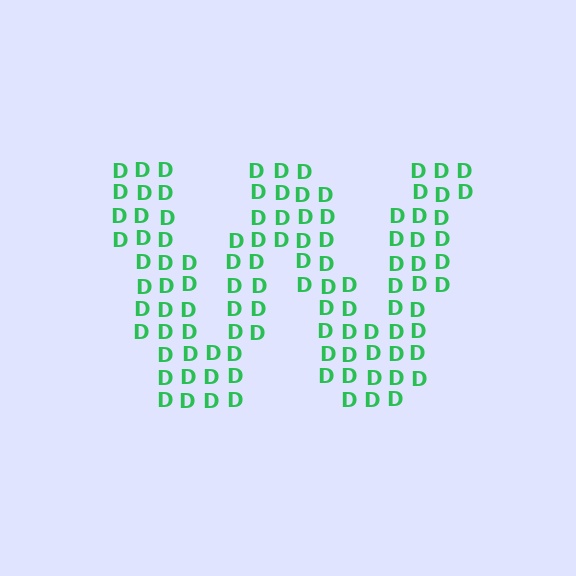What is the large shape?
The large shape is the letter W.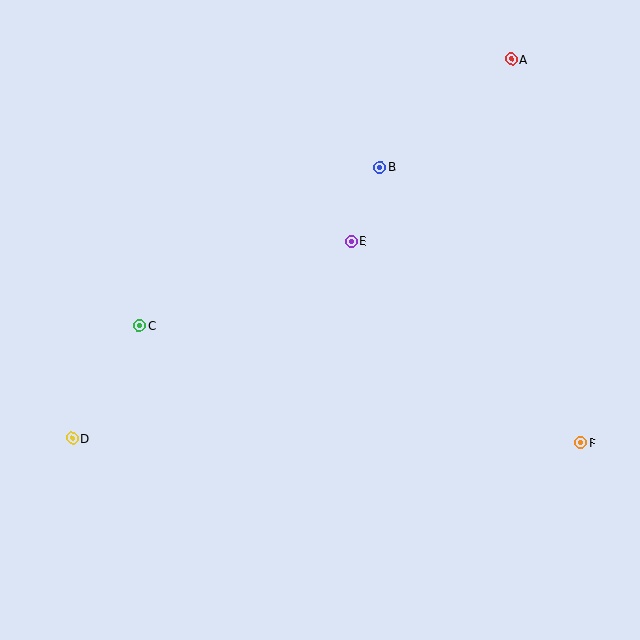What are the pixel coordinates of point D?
Point D is at (72, 438).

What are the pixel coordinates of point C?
Point C is at (139, 325).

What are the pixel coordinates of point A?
Point A is at (511, 59).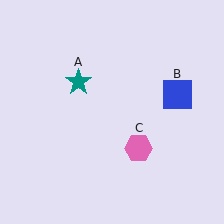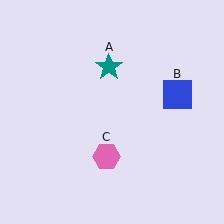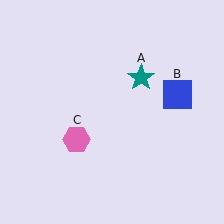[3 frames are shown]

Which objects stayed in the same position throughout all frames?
Blue square (object B) remained stationary.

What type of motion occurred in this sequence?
The teal star (object A), pink hexagon (object C) rotated clockwise around the center of the scene.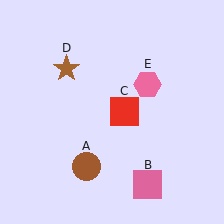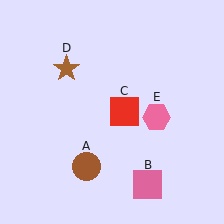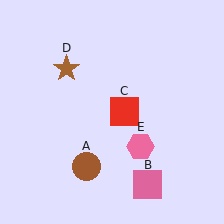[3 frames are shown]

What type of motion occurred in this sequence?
The pink hexagon (object E) rotated clockwise around the center of the scene.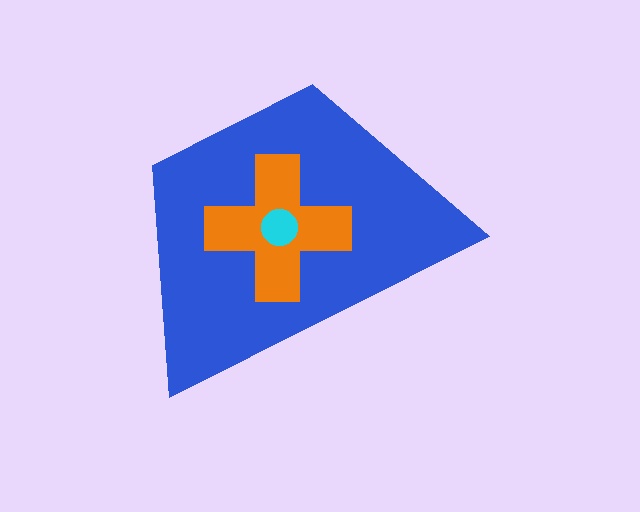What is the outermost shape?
The blue trapezoid.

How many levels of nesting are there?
3.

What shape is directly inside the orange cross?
The cyan circle.